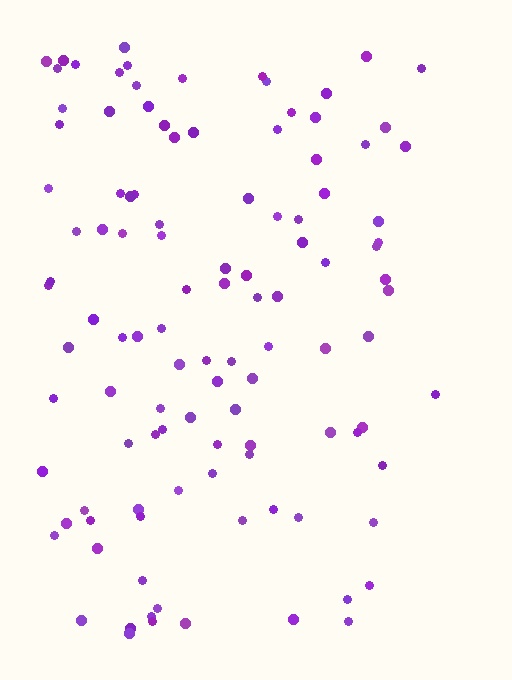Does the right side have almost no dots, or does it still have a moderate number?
Still a moderate number, just noticeably fewer than the left.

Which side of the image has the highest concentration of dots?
The left.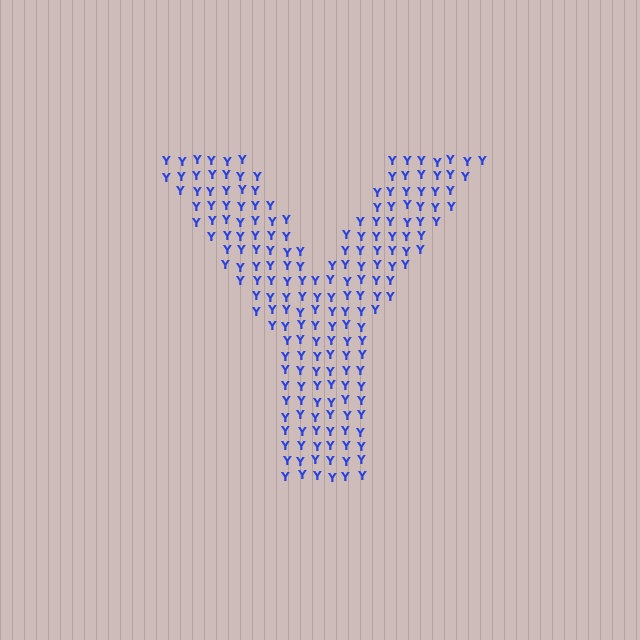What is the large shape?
The large shape is the letter Y.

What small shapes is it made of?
It is made of small letter Y's.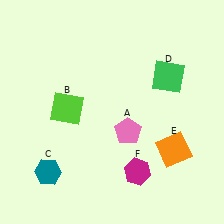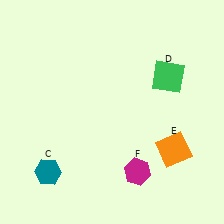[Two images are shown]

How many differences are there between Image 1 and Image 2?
There are 2 differences between the two images.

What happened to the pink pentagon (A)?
The pink pentagon (A) was removed in Image 2. It was in the bottom-right area of Image 1.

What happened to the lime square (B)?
The lime square (B) was removed in Image 2. It was in the top-left area of Image 1.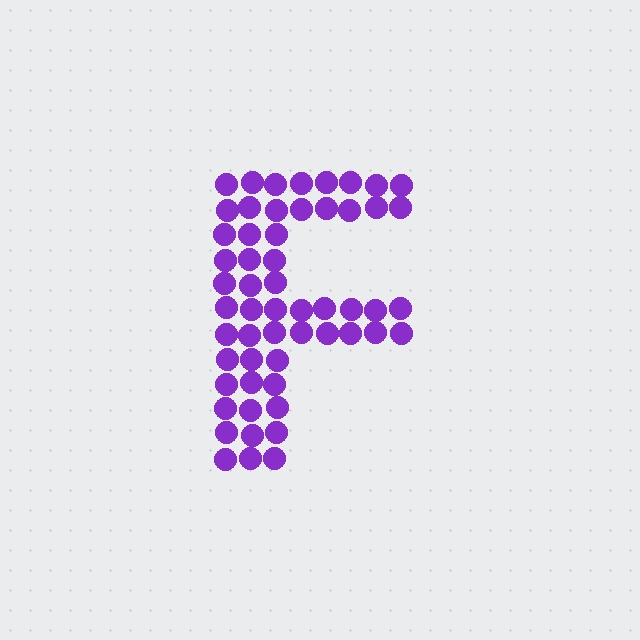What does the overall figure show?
The overall figure shows the letter F.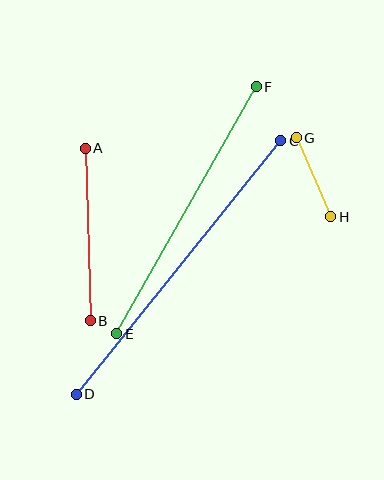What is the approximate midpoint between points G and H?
The midpoint is at approximately (314, 177) pixels.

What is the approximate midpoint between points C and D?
The midpoint is at approximately (179, 267) pixels.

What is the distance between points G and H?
The distance is approximately 86 pixels.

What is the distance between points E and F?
The distance is approximately 283 pixels.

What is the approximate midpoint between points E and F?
The midpoint is at approximately (186, 210) pixels.